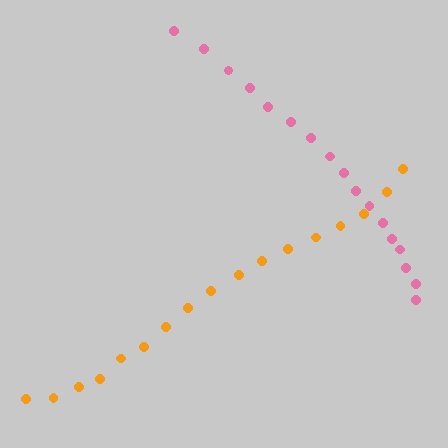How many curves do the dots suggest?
There are 2 distinct paths.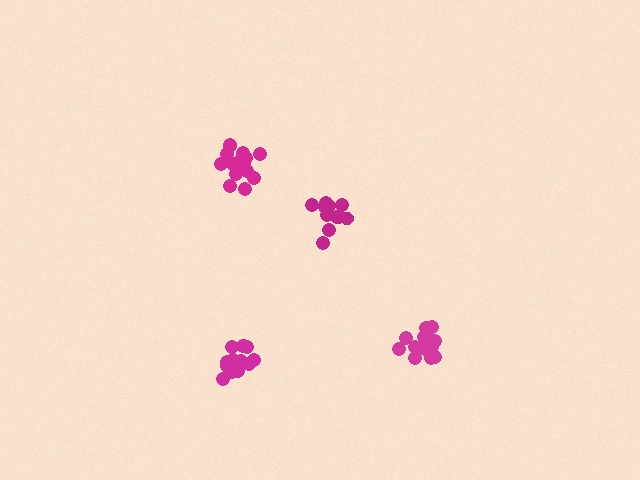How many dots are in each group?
Group 1: 16 dots, Group 2: 16 dots, Group 3: 11 dots, Group 4: 17 dots (60 total).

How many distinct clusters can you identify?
There are 4 distinct clusters.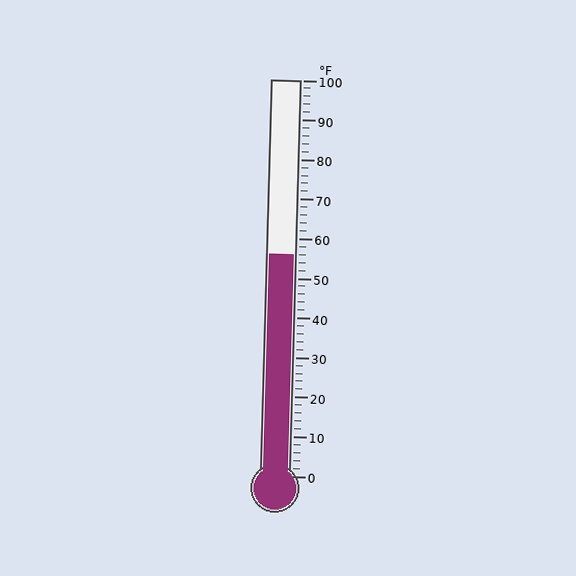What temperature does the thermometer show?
The thermometer shows approximately 56°F.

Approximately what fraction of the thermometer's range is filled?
The thermometer is filled to approximately 55% of its range.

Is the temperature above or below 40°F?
The temperature is above 40°F.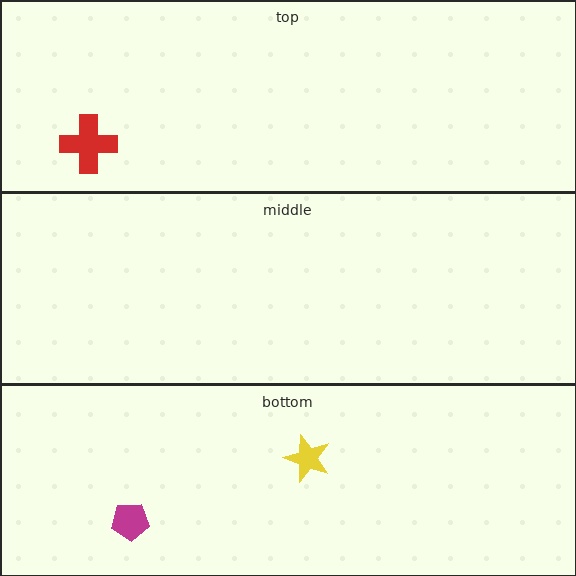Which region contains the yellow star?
The bottom region.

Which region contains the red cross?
The top region.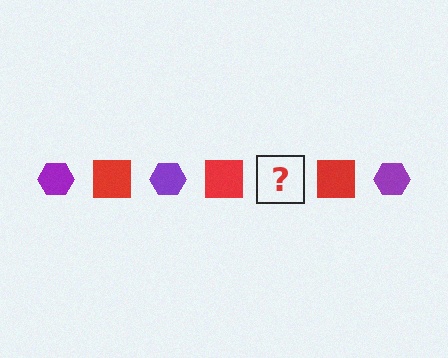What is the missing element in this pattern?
The missing element is a purple hexagon.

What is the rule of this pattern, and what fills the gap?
The rule is that the pattern alternates between purple hexagon and red square. The gap should be filled with a purple hexagon.